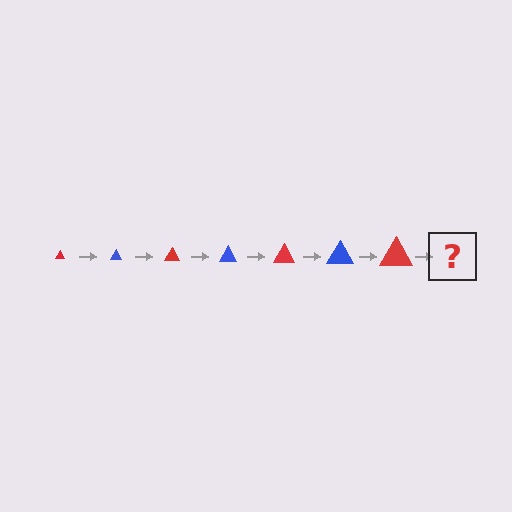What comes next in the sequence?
The next element should be a blue triangle, larger than the previous one.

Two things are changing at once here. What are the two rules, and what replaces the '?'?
The two rules are that the triangle grows larger each step and the color cycles through red and blue. The '?' should be a blue triangle, larger than the previous one.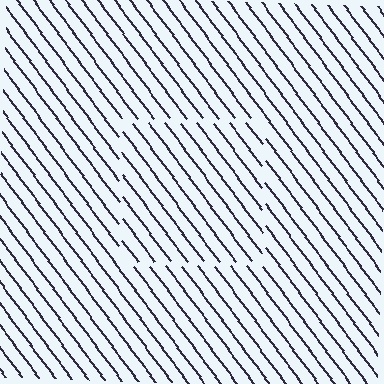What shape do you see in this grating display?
An illusory square. The interior of the shape contains the same grating, shifted by half a period — the contour is defined by the phase discontinuity where line-ends from the inner and outer gratings abut.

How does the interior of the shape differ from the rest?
The interior of the shape contains the same grating, shifted by half a period — the contour is defined by the phase discontinuity where line-ends from the inner and outer gratings abut.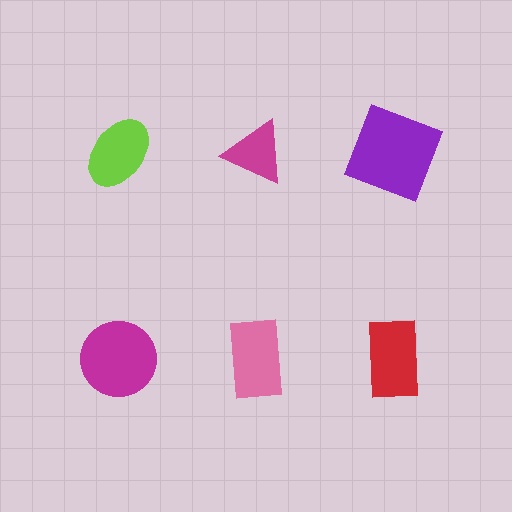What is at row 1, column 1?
A lime ellipse.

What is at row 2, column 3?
A red rectangle.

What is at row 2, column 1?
A magenta circle.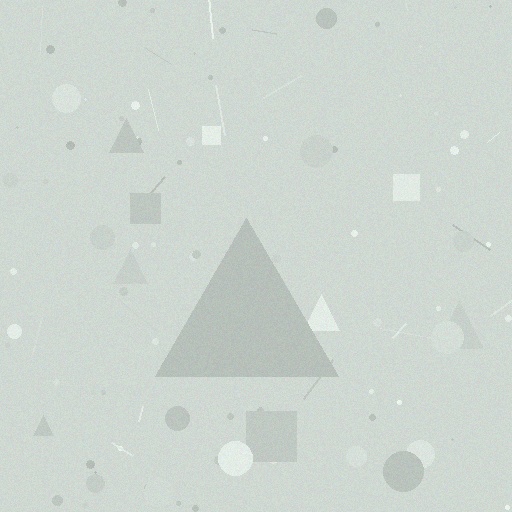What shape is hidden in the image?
A triangle is hidden in the image.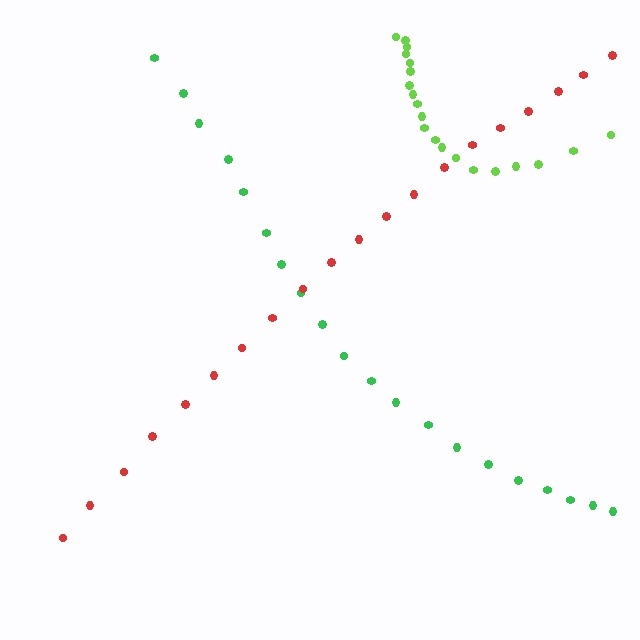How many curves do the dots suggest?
There are 3 distinct paths.